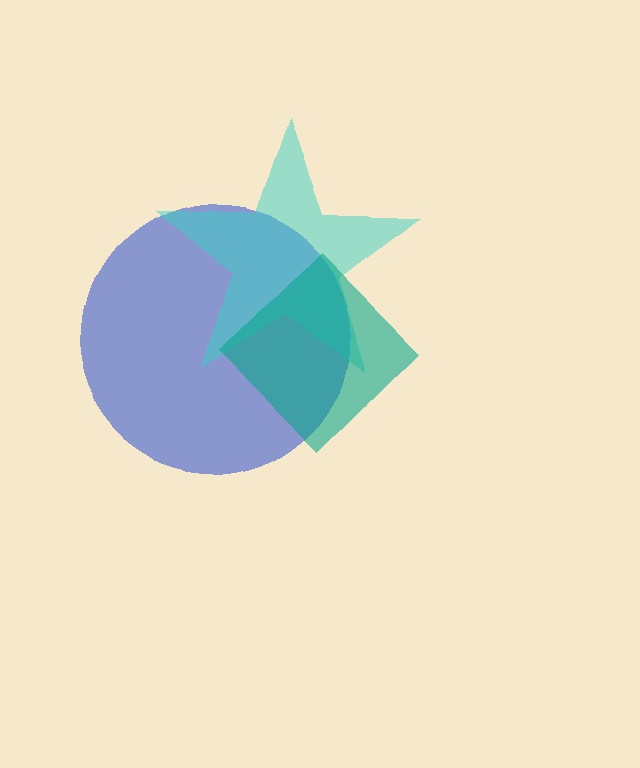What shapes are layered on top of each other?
The layered shapes are: a blue circle, a cyan star, a teal diamond.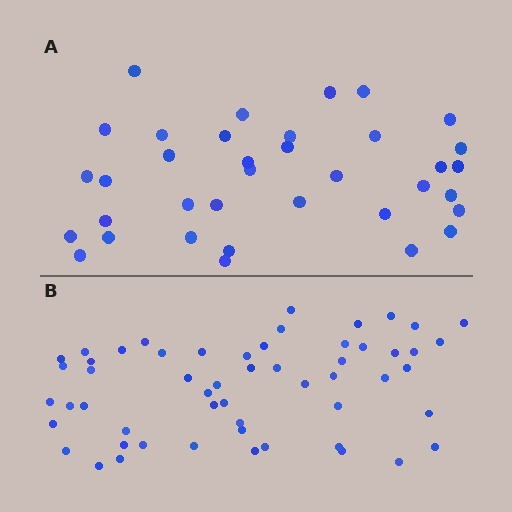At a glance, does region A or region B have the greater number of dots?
Region B (the bottom region) has more dots.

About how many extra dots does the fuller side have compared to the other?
Region B has approximately 20 more dots than region A.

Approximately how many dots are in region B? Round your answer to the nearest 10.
About 60 dots. (The exact count is 55, which rounds to 60.)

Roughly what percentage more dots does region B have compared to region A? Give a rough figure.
About 55% more.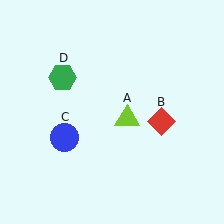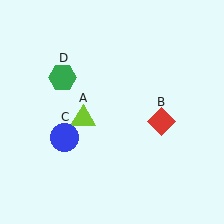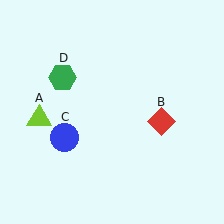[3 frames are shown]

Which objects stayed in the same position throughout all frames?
Red diamond (object B) and blue circle (object C) and green hexagon (object D) remained stationary.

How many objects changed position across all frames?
1 object changed position: lime triangle (object A).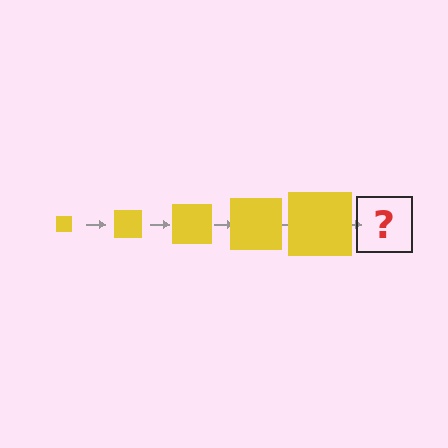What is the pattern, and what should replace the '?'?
The pattern is that the square gets progressively larger each step. The '?' should be a yellow square, larger than the previous one.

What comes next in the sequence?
The next element should be a yellow square, larger than the previous one.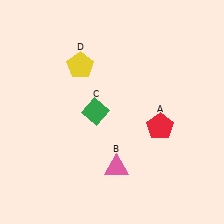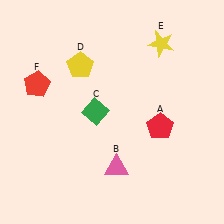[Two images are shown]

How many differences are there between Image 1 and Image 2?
There are 2 differences between the two images.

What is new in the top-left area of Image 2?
A red pentagon (F) was added in the top-left area of Image 2.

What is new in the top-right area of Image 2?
A yellow star (E) was added in the top-right area of Image 2.